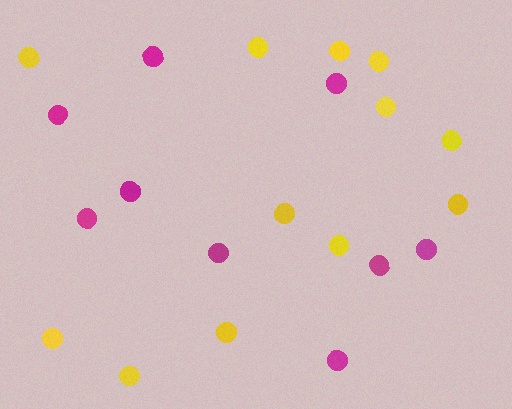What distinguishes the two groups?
There are 2 groups: one group of magenta circles (9) and one group of yellow circles (12).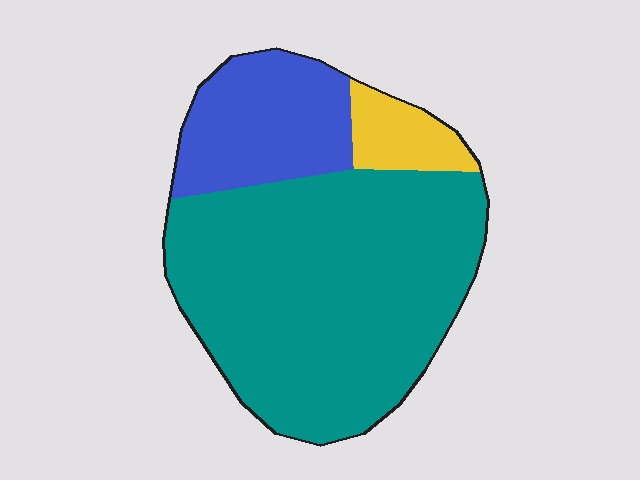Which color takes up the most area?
Teal, at roughly 70%.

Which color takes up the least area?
Yellow, at roughly 10%.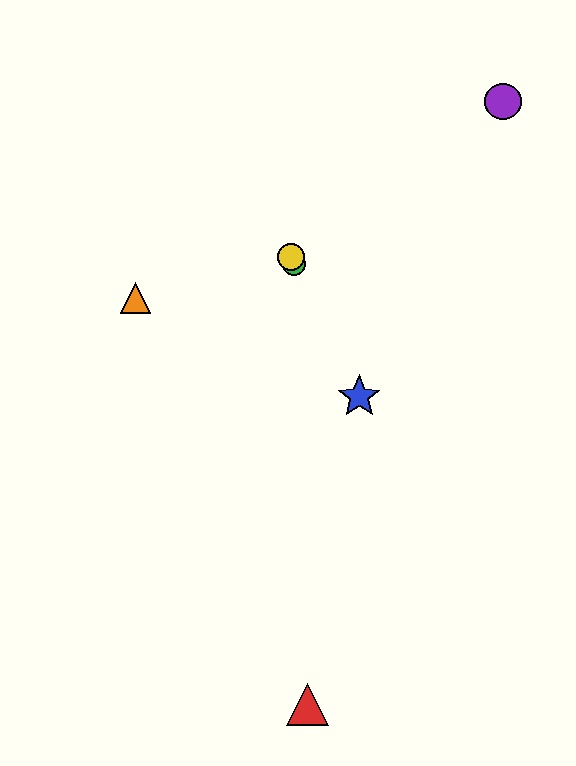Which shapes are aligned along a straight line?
The blue star, the green circle, the yellow circle are aligned along a straight line.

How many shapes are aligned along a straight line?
3 shapes (the blue star, the green circle, the yellow circle) are aligned along a straight line.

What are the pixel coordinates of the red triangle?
The red triangle is at (307, 704).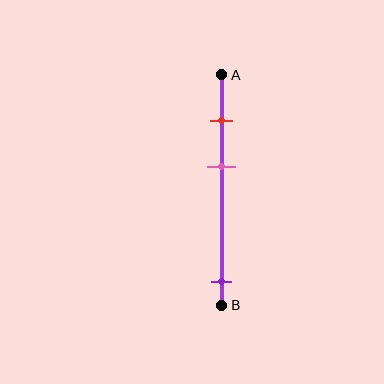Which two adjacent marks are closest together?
The red and pink marks are the closest adjacent pair.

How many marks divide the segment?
There are 3 marks dividing the segment.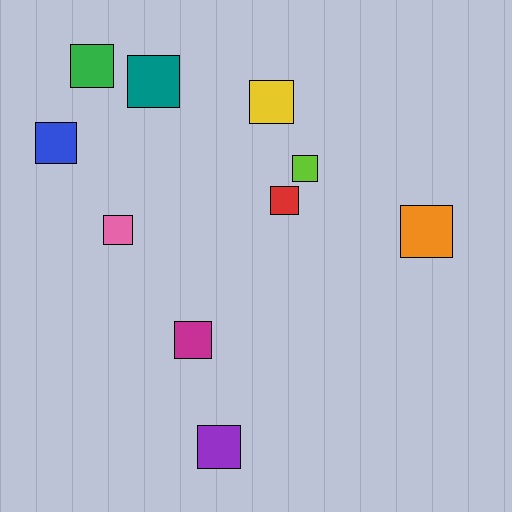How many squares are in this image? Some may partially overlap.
There are 10 squares.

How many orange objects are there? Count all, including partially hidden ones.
There is 1 orange object.